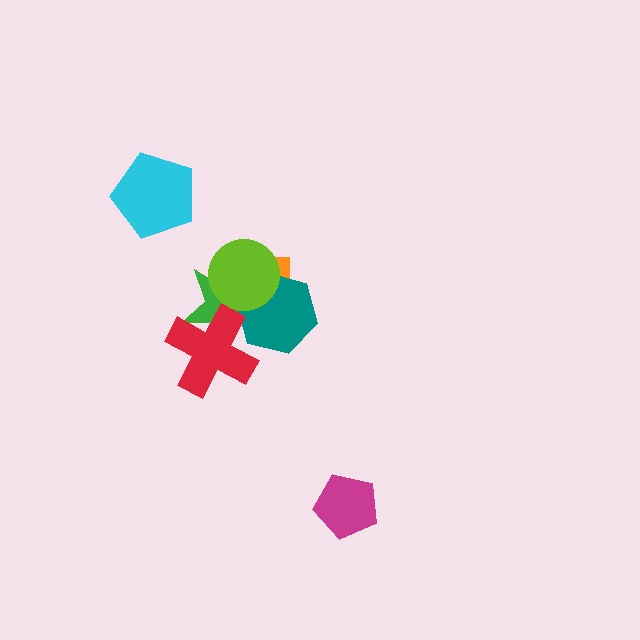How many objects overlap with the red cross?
2 objects overlap with the red cross.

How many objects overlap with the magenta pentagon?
0 objects overlap with the magenta pentagon.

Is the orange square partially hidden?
Yes, it is partially covered by another shape.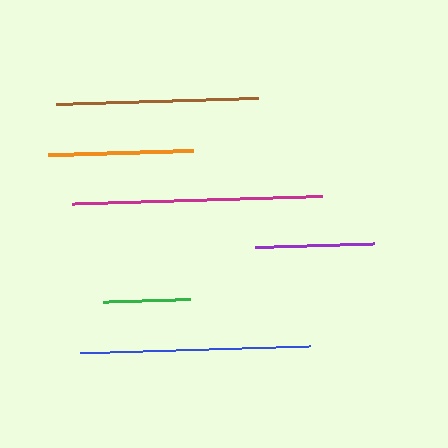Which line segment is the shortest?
The green line is the shortest at approximately 88 pixels.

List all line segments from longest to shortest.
From longest to shortest: magenta, blue, brown, orange, purple, green.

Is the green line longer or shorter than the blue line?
The blue line is longer than the green line.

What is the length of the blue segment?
The blue segment is approximately 230 pixels long.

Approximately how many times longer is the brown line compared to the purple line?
The brown line is approximately 1.7 times the length of the purple line.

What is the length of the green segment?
The green segment is approximately 88 pixels long.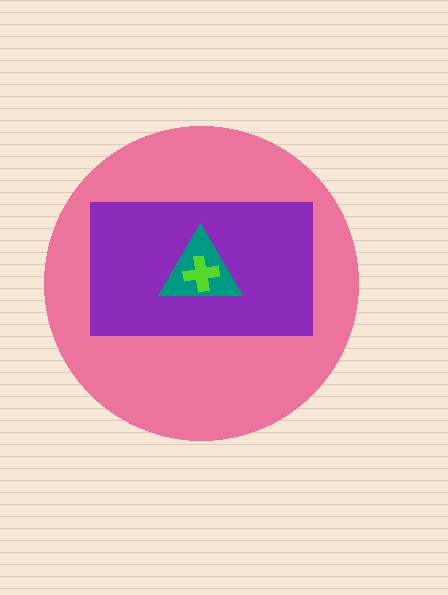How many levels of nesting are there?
4.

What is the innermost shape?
The lime cross.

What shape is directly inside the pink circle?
The purple rectangle.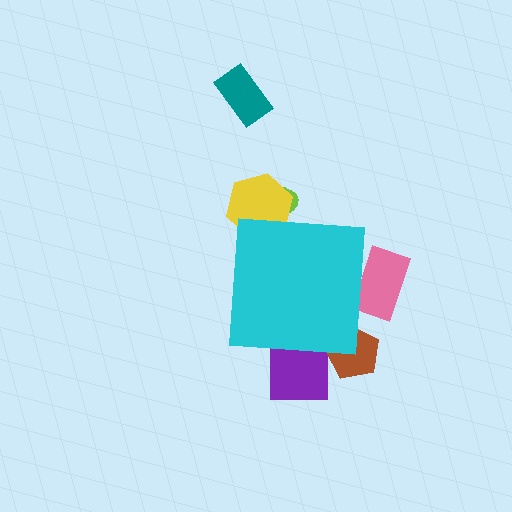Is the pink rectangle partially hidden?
Yes, the pink rectangle is partially hidden behind the cyan square.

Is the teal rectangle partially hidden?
No, the teal rectangle is fully visible.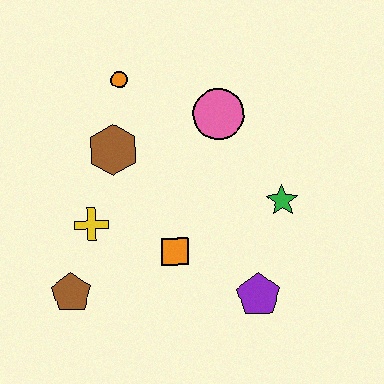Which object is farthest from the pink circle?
The brown pentagon is farthest from the pink circle.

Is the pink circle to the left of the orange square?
No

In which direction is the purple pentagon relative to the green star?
The purple pentagon is below the green star.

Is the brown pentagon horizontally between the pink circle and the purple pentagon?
No